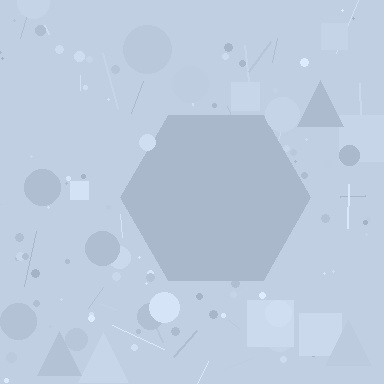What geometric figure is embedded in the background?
A hexagon is embedded in the background.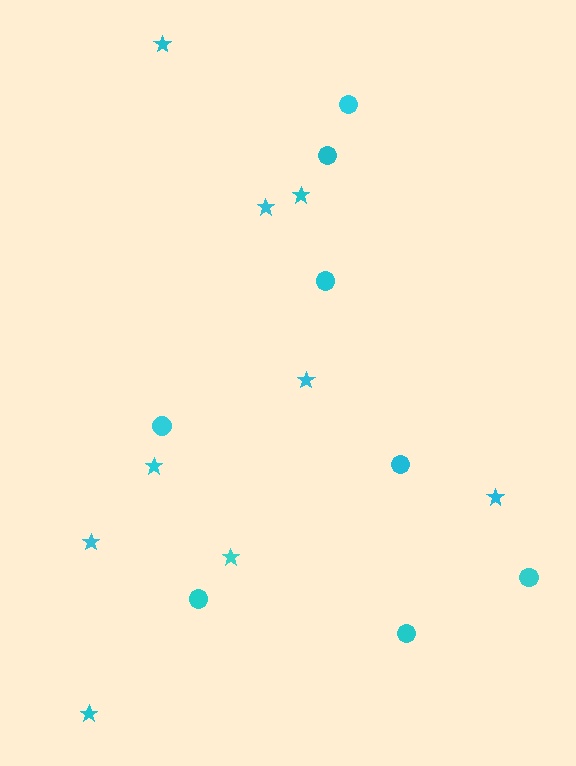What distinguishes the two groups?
There are 2 groups: one group of stars (9) and one group of circles (8).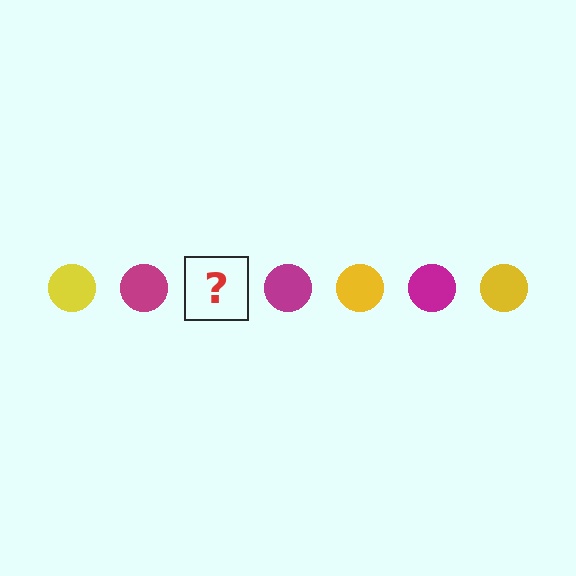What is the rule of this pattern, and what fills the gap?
The rule is that the pattern cycles through yellow, magenta circles. The gap should be filled with a yellow circle.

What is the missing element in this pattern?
The missing element is a yellow circle.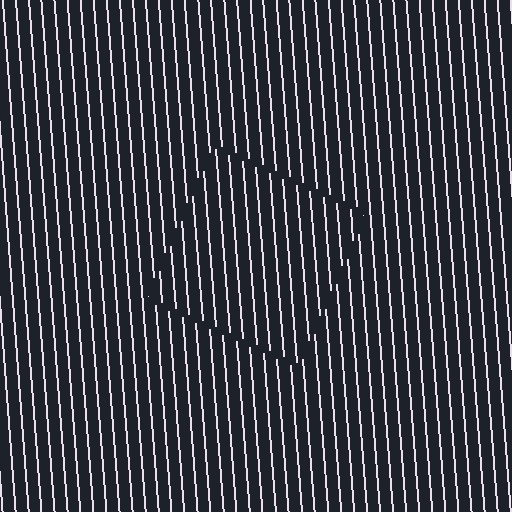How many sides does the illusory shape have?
4 sides — the line-ends trace a square.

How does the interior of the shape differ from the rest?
The interior of the shape contains the same grating, shifted by half a period — the contour is defined by the phase discontinuity where line-ends from the inner and outer gratings abut.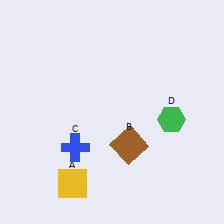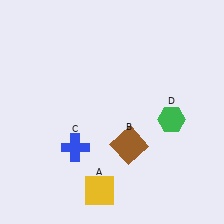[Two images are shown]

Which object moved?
The yellow square (A) moved right.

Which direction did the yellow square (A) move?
The yellow square (A) moved right.